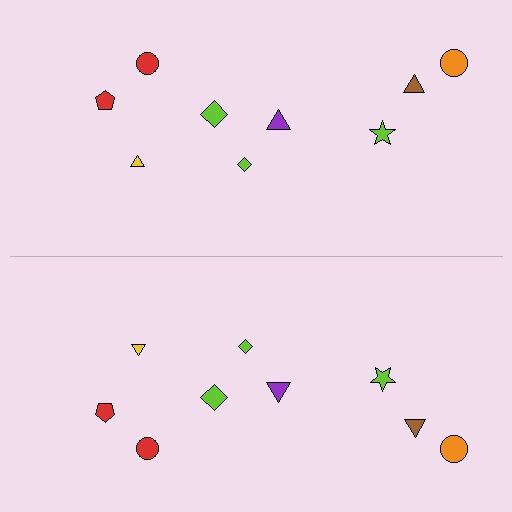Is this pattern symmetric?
Yes, this pattern has bilateral (reflection) symmetry.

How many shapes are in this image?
There are 18 shapes in this image.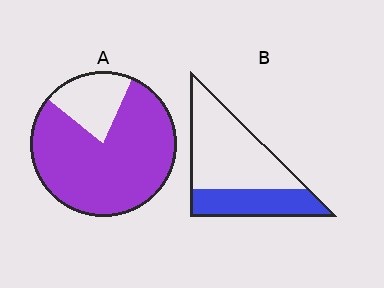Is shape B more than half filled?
No.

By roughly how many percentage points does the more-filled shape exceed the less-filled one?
By roughly 45 percentage points (A over B).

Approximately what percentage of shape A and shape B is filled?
A is approximately 80% and B is approximately 35%.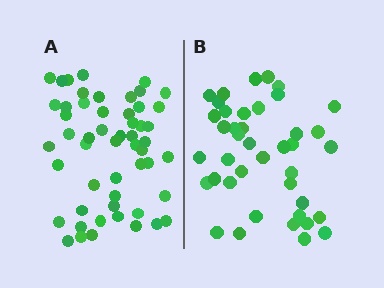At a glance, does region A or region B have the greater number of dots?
Region A (the left region) has more dots.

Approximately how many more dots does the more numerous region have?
Region A has roughly 12 or so more dots than region B.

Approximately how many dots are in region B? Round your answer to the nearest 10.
About 40 dots. (The exact count is 41, which rounds to 40.)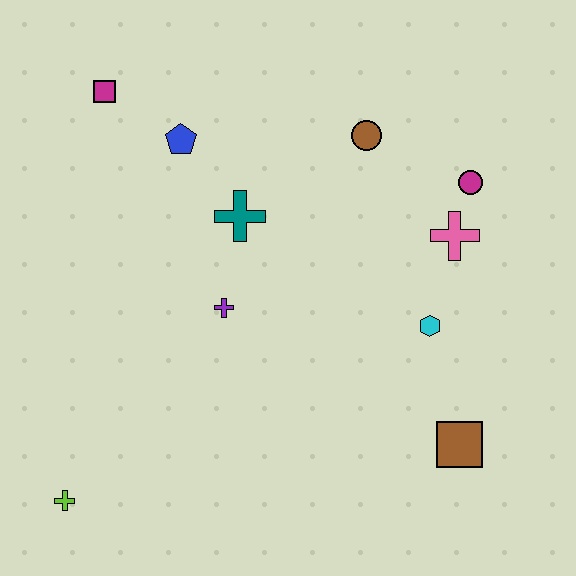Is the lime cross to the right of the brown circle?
No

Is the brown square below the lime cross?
No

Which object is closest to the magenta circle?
The pink cross is closest to the magenta circle.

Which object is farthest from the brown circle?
The lime cross is farthest from the brown circle.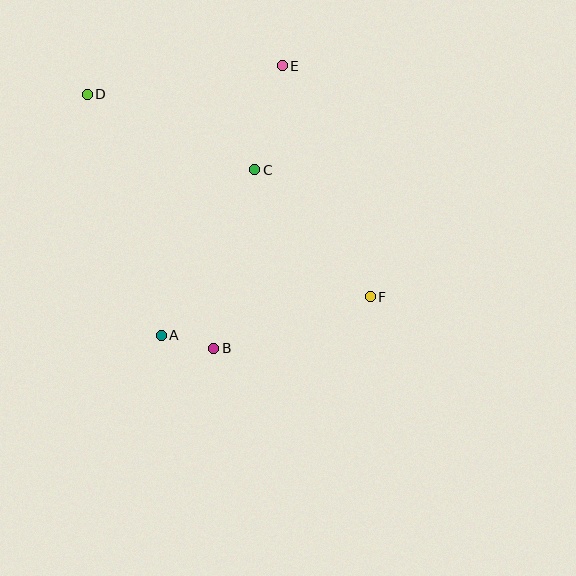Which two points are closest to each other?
Points A and B are closest to each other.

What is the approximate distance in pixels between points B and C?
The distance between B and C is approximately 183 pixels.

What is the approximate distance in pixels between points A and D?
The distance between A and D is approximately 252 pixels.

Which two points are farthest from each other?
Points D and F are farthest from each other.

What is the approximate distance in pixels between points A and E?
The distance between A and E is approximately 295 pixels.